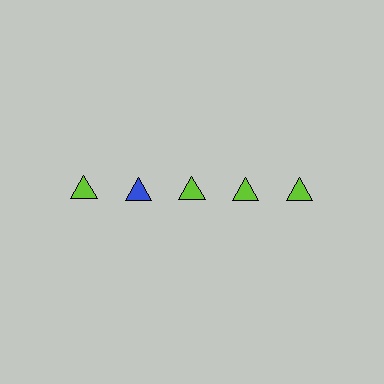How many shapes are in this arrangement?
There are 5 shapes arranged in a grid pattern.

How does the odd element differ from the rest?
It has a different color: blue instead of lime.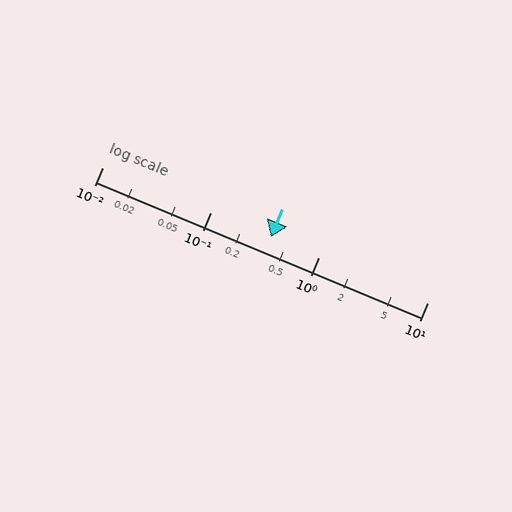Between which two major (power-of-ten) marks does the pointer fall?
The pointer is between 0.1 and 1.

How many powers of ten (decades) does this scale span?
The scale spans 3 decades, from 0.01 to 10.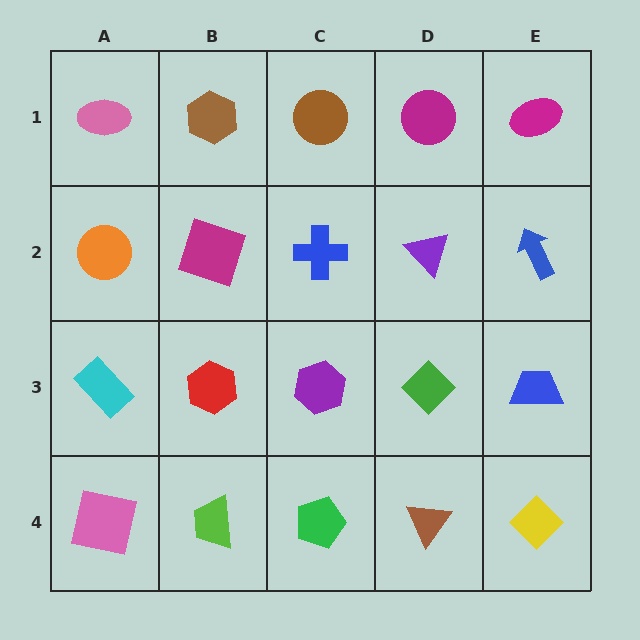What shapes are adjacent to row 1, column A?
An orange circle (row 2, column A), a brown hexagon (row 1, column B).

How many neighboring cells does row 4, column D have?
3.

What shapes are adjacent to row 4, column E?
A blue trapezoid (row 3, column E), a brown triangle (row 4, column D).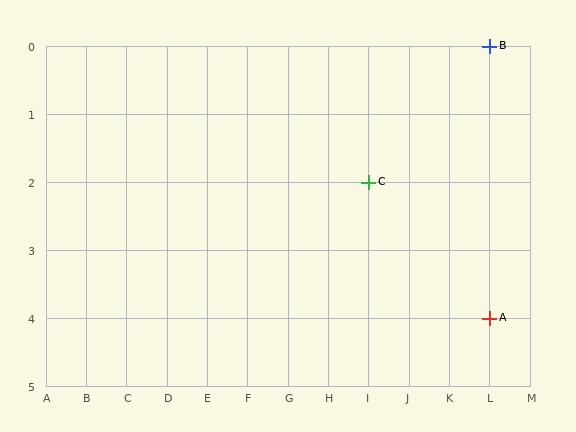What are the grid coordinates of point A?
Point A is at grid coordinates (L, 4).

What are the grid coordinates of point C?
Point C is at grid coordinates (I, 2).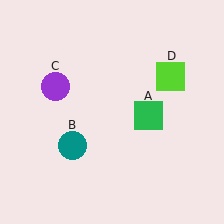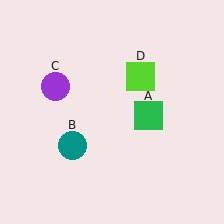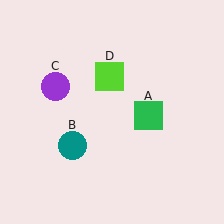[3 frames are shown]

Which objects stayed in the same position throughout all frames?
Green square (object A) and teal circle (object B) and purple circle (object C) remained stationary.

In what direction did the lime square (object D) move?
The lime square (object D) moved left.